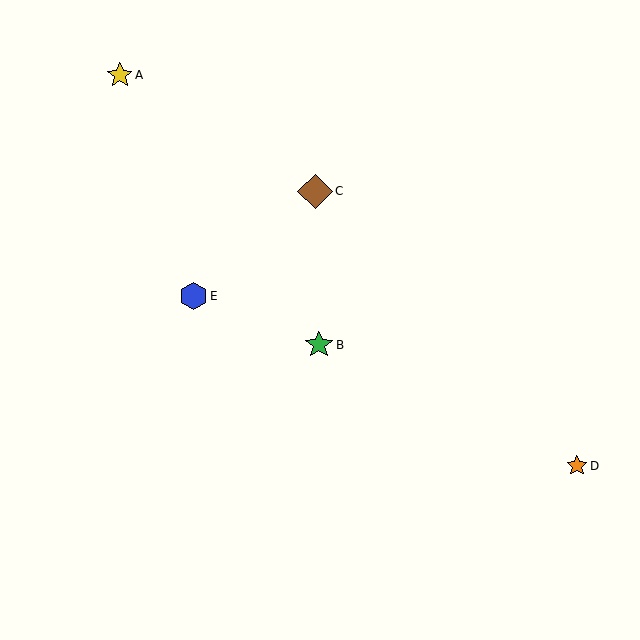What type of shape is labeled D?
Shape D is an orange star.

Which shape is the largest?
The brown diamond (labeled C) is the largest.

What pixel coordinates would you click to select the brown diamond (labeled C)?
Click at (315, 191) to select the brown diamond C.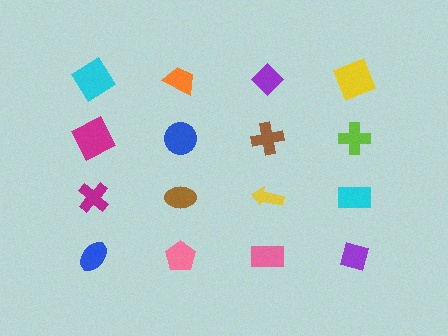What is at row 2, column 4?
A lime cross.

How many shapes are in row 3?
4 shapes.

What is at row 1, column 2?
An orange trapezoid.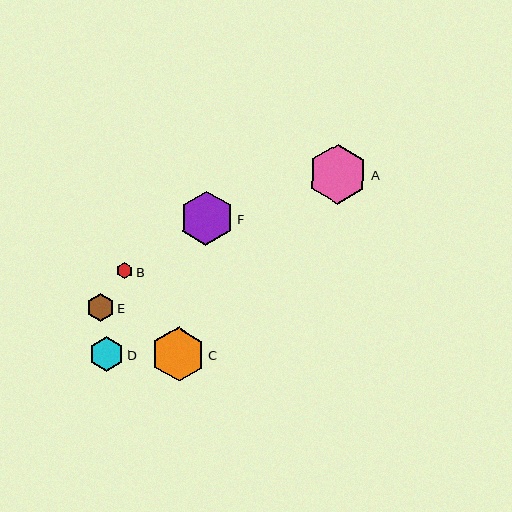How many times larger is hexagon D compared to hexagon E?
Hexagon D is approximately 1.3 times the size of hexagon E.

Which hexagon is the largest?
Hexagon A is the largest with a size of approximately 59 pixels.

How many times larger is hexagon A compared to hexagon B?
Hexagon A is approximately 3.7 times the size of hexagon B.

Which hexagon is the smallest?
Hexagon B is the smallest with a size of approximately 16 pixels.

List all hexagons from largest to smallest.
From largest to smallest: A, C, F, D, E, B.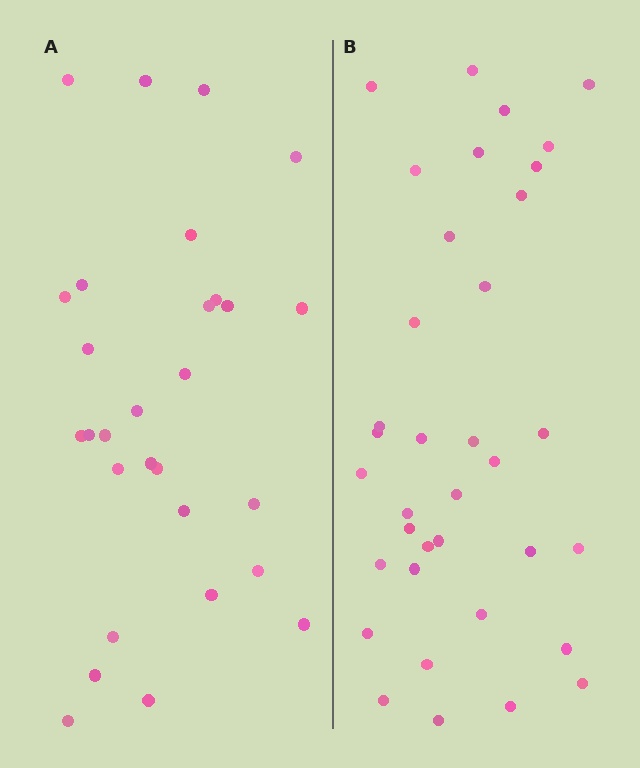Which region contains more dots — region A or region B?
Region B (the right region) has more dots.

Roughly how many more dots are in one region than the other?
Region B has roughly 8 or so more dots than region A.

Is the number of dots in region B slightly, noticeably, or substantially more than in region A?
Region B has only slightly more — the two regions are fairly close. The ratio is roughly 1.2 to 1.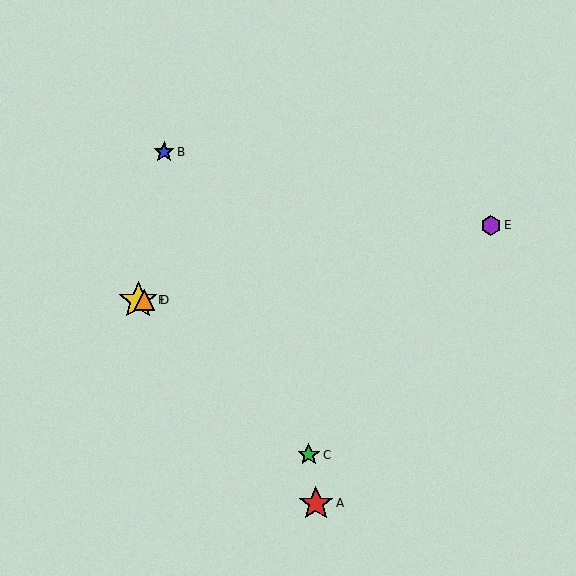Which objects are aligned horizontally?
Objects D, F are aligned horizontally.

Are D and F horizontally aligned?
Yes, both are at y≈300.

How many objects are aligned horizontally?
2 objects (D, F) are aligned horizontally.